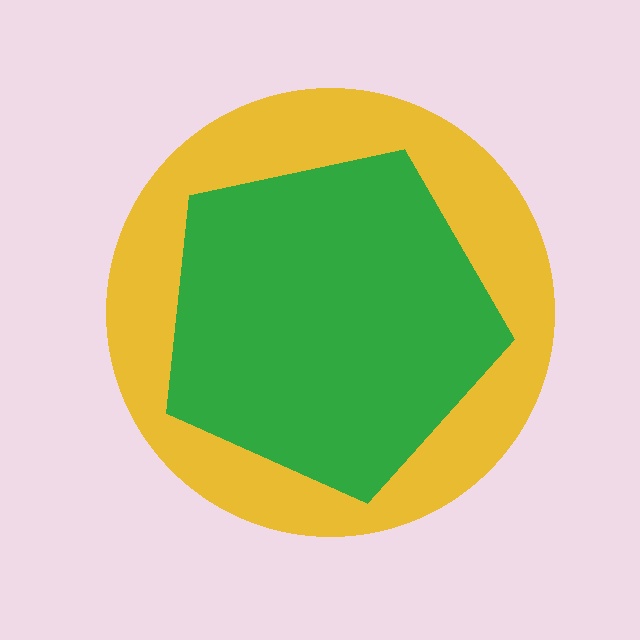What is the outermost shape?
The yellow circle.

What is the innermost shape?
The green pentagon.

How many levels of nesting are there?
2.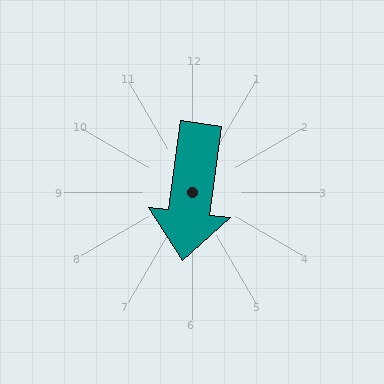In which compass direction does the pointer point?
South.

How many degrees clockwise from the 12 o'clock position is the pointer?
Approximately 188 degrees.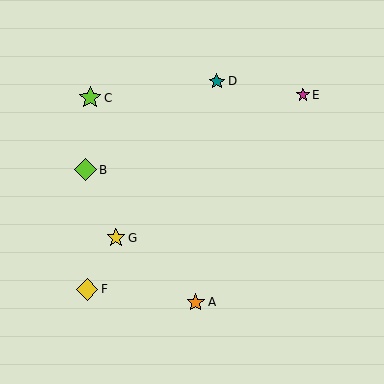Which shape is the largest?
The lime diamond (labeled B) is the largest.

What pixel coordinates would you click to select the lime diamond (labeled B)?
Click at (85, 170) to select the lime diamond B.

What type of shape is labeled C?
Shape C is a lime star.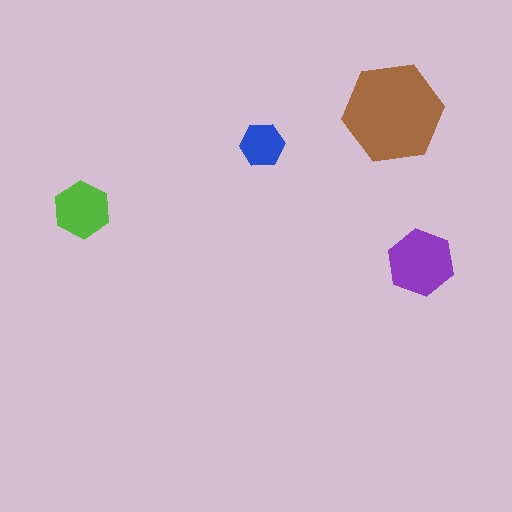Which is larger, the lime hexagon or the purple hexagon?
The purple one.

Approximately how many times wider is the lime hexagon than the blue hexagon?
About 1.5 times wider.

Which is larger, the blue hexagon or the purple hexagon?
The purple one.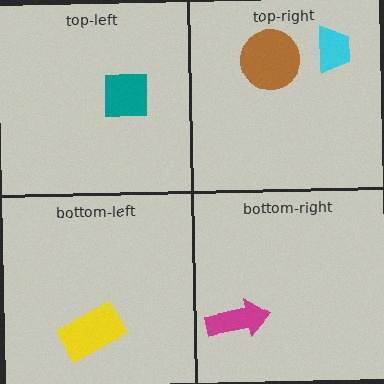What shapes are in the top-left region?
The teal square.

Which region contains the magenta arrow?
The bottom-right region.